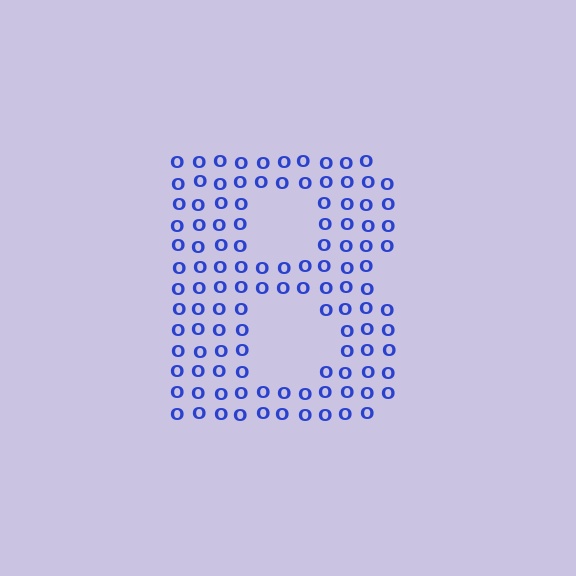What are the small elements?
The small elements are letter O's.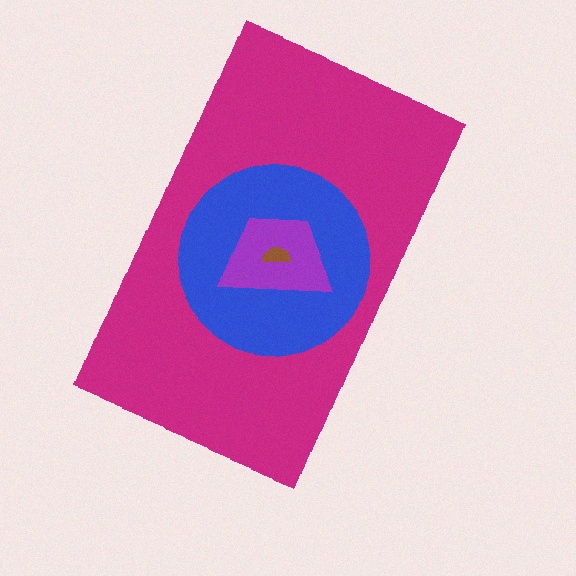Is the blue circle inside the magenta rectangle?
Yes.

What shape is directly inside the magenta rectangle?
The blue circle.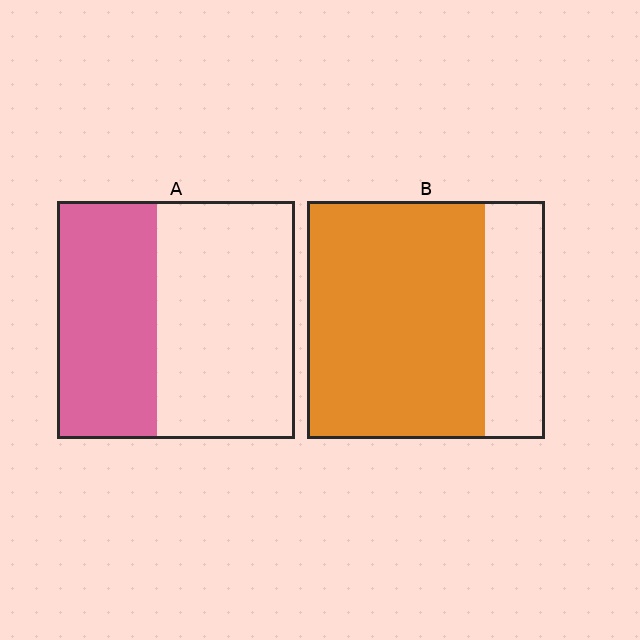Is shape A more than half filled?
No.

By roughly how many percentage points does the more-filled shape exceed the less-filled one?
By roughly 35 percentage points (B over A).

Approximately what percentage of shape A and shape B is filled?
A is approximately 40% and B is approximately 75%.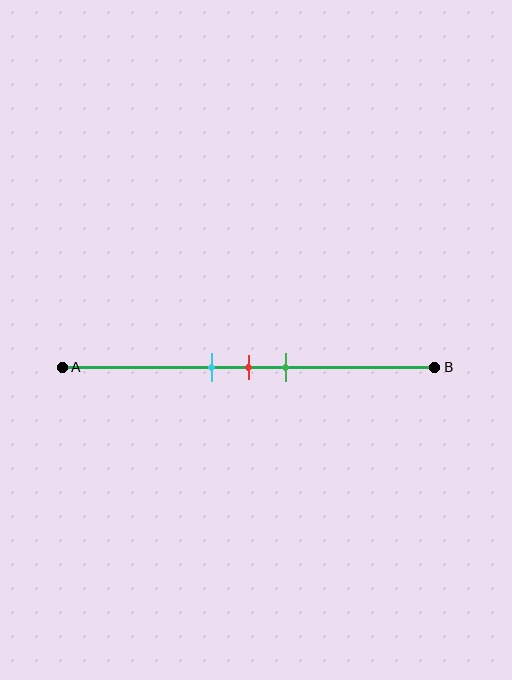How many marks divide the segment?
There are 3 marks dividing the segment.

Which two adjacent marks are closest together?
The cyan and red marks are the closest adjacent pair.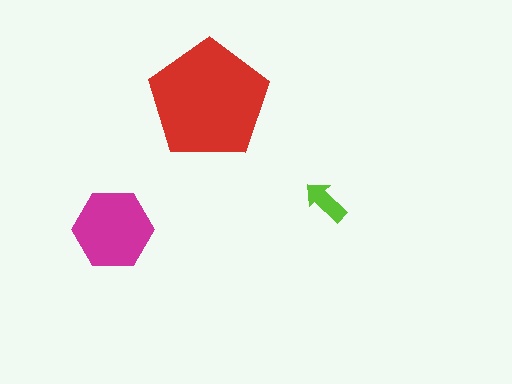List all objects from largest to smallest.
The red pentagon, the magenta hexagon, the lime arrow.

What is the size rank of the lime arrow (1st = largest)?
3rd.